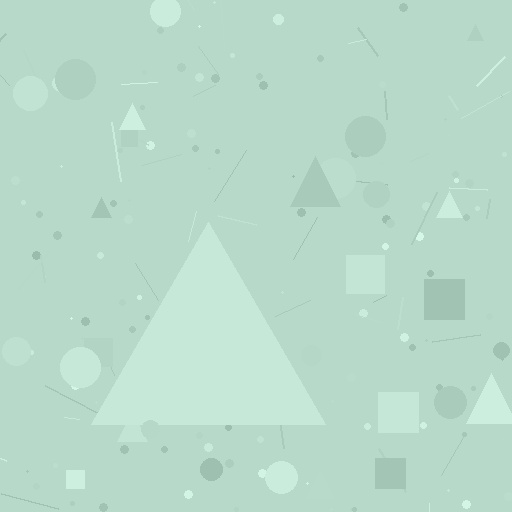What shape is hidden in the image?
A triangle is hidden in the image.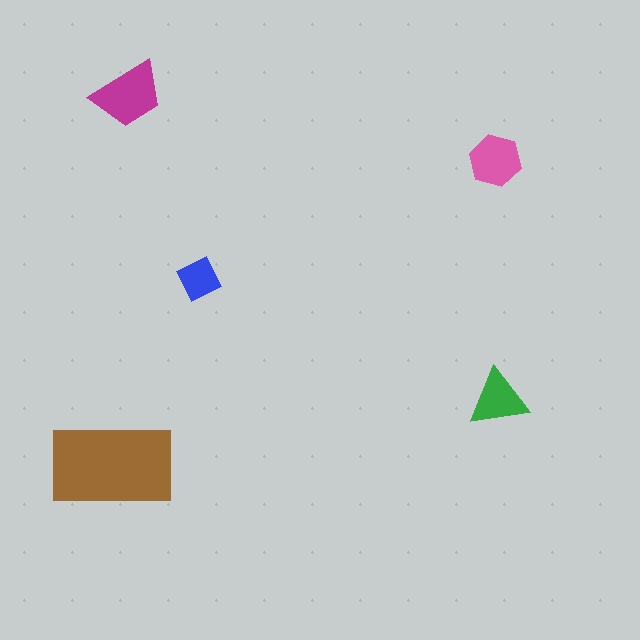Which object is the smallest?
The blue square.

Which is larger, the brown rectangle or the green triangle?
The brown rectangle.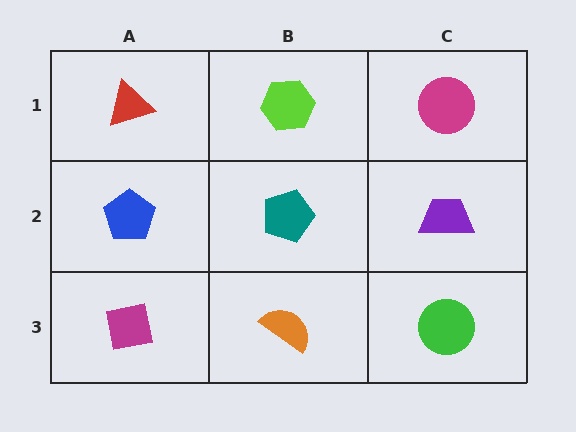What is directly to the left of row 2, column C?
A teal pentagon.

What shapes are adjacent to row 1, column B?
A teal pentagon (row 2, column B), a red triangle (row 1, column A), a magenta circle (row 1, column C).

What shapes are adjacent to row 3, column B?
A teal pentagon (row 2, column B), a magenta square (row 3, column A), a green circle (row 3, column C).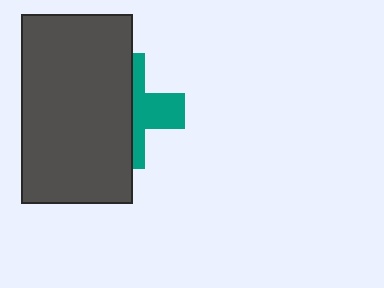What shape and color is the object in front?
The object in front is a dark gray rectangle.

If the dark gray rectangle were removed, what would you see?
You would see the complete teal cross.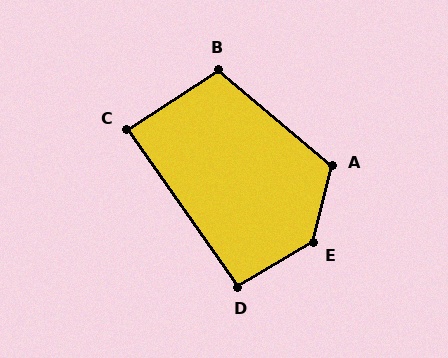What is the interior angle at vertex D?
Approximately 94 degrees (approximately right).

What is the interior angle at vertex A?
Approximately 116 degrees (obtuse).